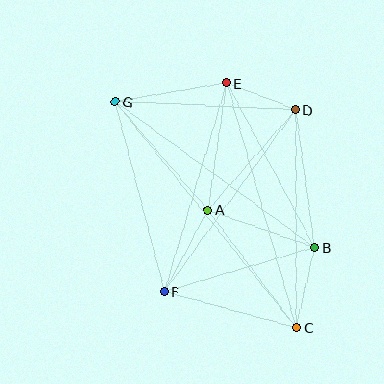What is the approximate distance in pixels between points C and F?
The distance between C and F is approximately 137 pixels.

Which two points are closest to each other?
Points D and E are closest to each other.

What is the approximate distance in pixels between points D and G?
The distance between D and G is approximately 181 pixels.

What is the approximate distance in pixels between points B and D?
The distance between B and D is approximately 139 pixels.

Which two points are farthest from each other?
Points C and G are farthest from each other.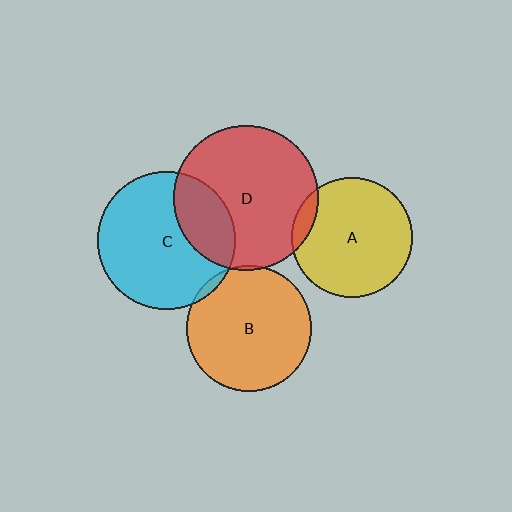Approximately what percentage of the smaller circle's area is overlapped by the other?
Approximately 5%.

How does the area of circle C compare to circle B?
Approximately 1.2 times.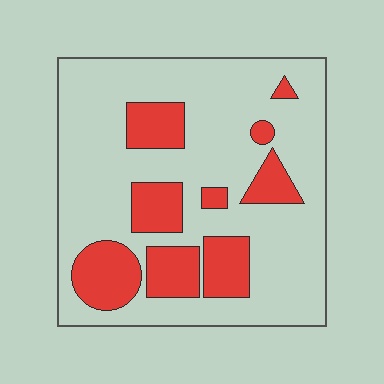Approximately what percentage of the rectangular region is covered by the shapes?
Approximately 25%.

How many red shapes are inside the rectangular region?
9.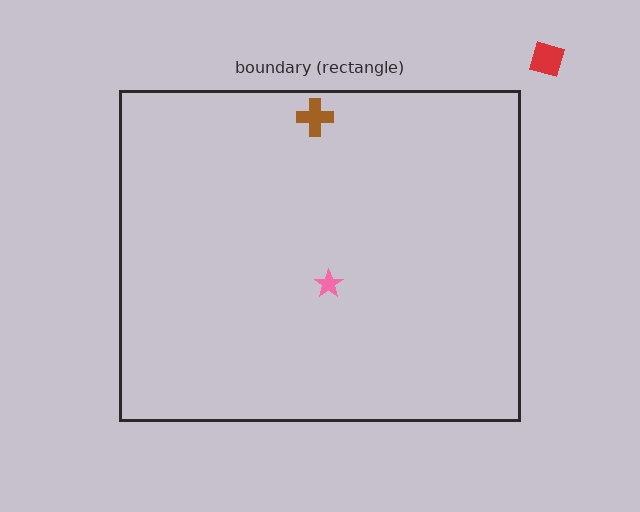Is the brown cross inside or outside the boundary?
Inside.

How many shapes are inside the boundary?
2 inside, 1 outside.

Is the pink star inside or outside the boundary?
Inside.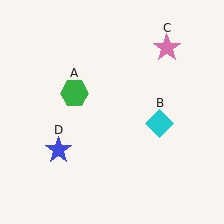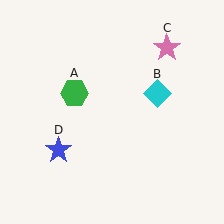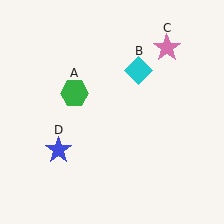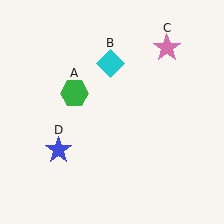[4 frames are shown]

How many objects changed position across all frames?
1 object changed position: cyan diamond (object B).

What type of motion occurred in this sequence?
The cyan diamond (object B) rotated counterclockwise around the center of the scene.